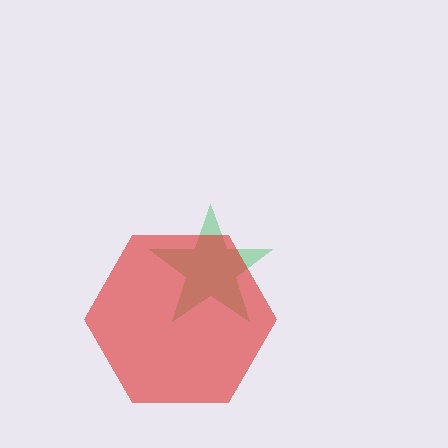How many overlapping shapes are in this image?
There are 2 overlapping shapes in the image.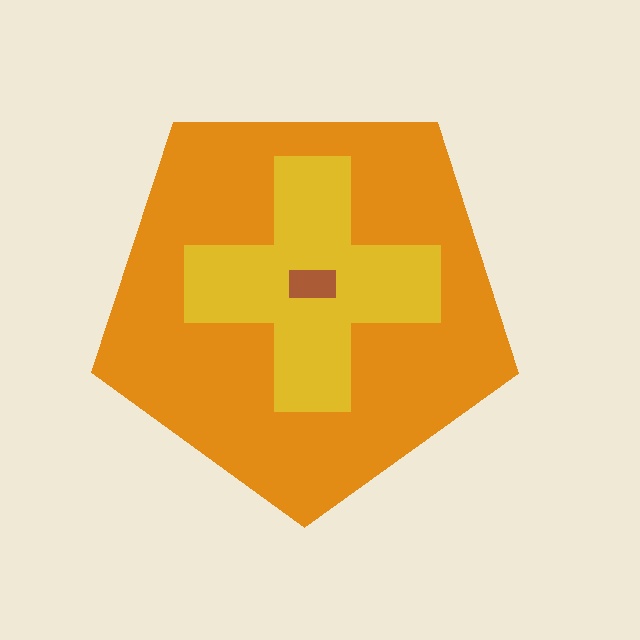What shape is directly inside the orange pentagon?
The yellow cross.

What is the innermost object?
The brown rectangle.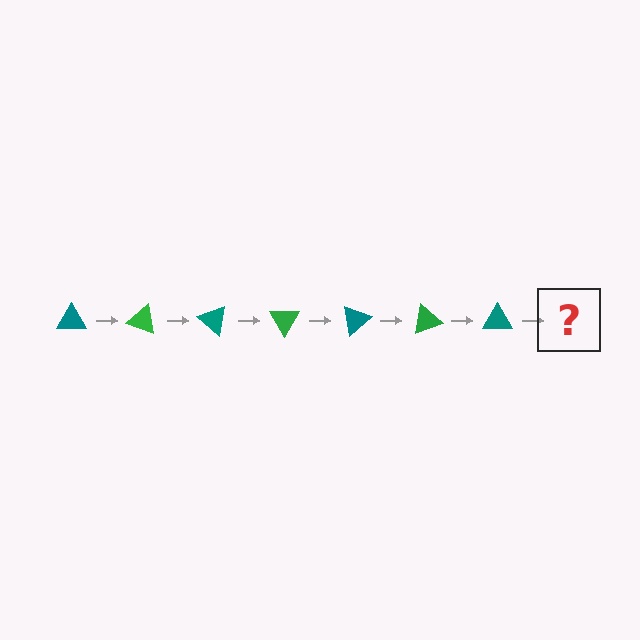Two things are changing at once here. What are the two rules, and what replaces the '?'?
The two rules are that it rotates 20 degrees each step and the color cycles through teal and green. The '?' should be a green triangle, rotated 140 degrees from the start.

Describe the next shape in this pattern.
It should be a green triangle, rotated 140 degrees from the start.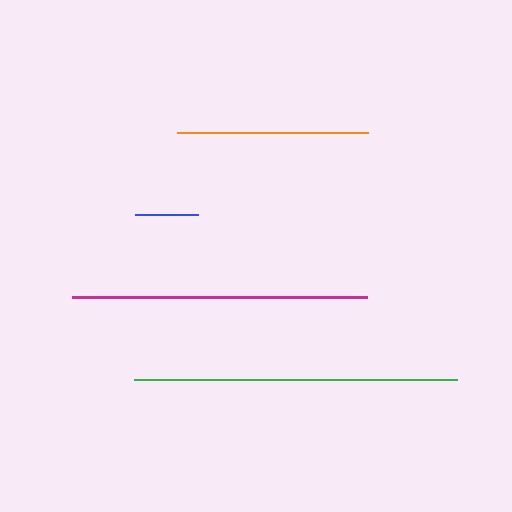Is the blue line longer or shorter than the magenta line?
The magenta line is longer than the blue line.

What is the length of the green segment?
The green segment is approximately 323 pixels long.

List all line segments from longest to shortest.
From longest to shortest: green, magenta, orange, blue.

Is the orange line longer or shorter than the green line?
The green line is longer than the orange line.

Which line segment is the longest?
The green line is the longest at approximately 323 pixels.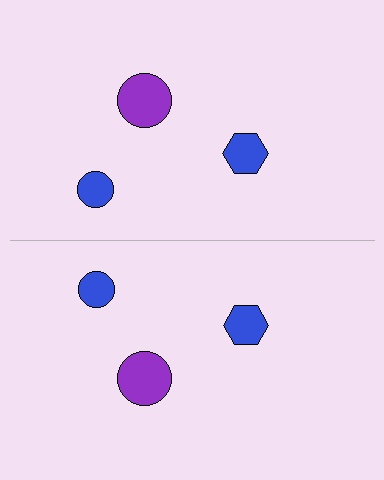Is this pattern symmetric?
Yes, this pattern has bilateral (reflection) symmetry.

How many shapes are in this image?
There are 6 shapes in this image.